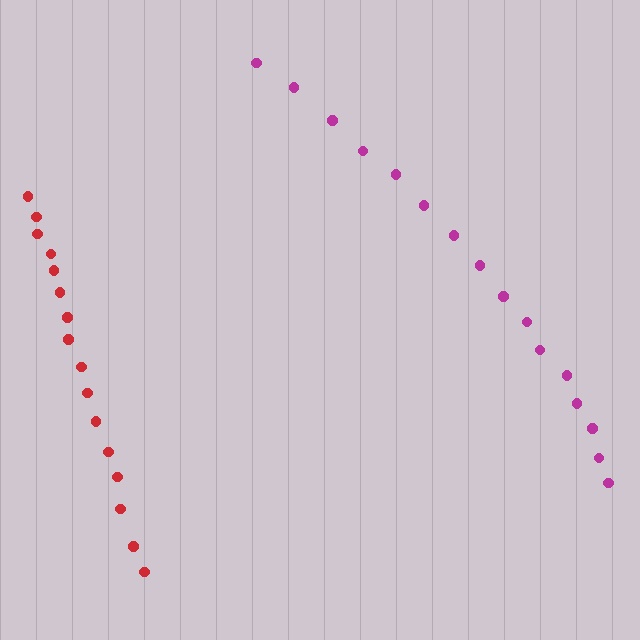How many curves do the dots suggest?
There are 2 distinct paths.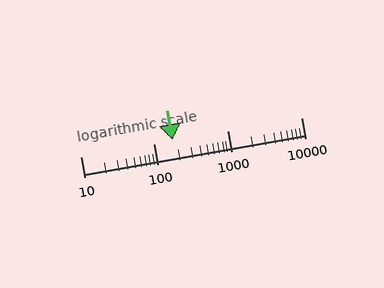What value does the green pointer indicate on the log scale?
The pointer indicates approximately 180.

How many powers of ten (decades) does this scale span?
The scale spans 3 decades, from 10 to 10000.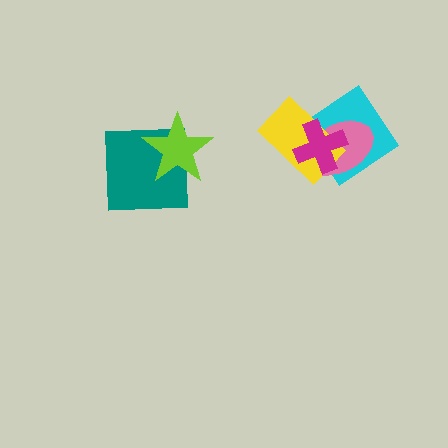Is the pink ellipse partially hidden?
Yes, it is partially covered by another shape.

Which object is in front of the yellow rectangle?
The magenta cross is in front of the yellow rectangle.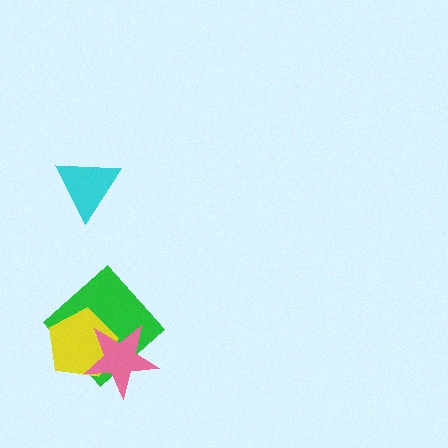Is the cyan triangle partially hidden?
No, no other shape covers it.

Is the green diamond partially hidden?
Yes, it is partially covered by another shape.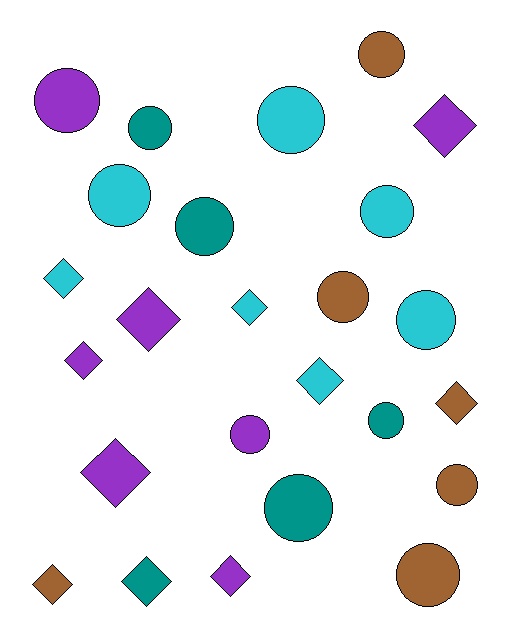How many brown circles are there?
There are 4 brown circles.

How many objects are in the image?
There are 25 objects.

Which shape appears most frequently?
Circle, with 14 objects.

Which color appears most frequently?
Cyan, with 7 objects.